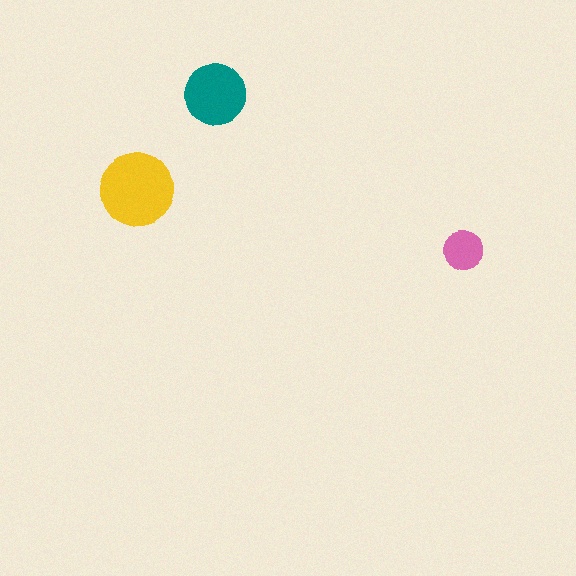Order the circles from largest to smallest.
the yellow one, the teal one, the pink one.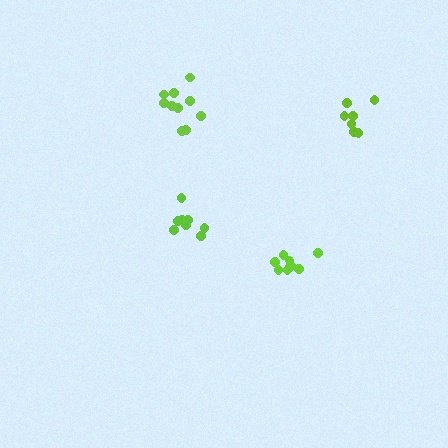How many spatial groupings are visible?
There are 4 spatial groupings.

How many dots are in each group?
Group 1: 7 dots, Group 2: 8 dots, Group 3: 10 dots, Group 4: 9 dots (34 total).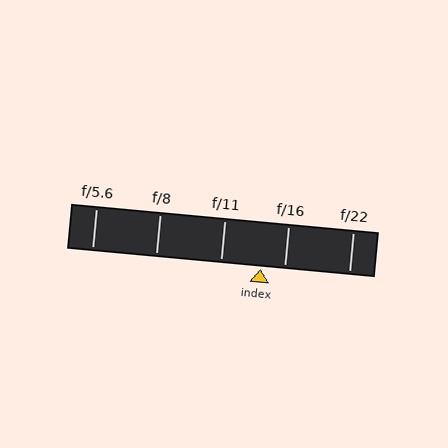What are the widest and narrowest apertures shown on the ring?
The widest aperture shown is f/5.6 and the narrowest is f/22.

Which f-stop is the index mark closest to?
The index mark is closest to f/16.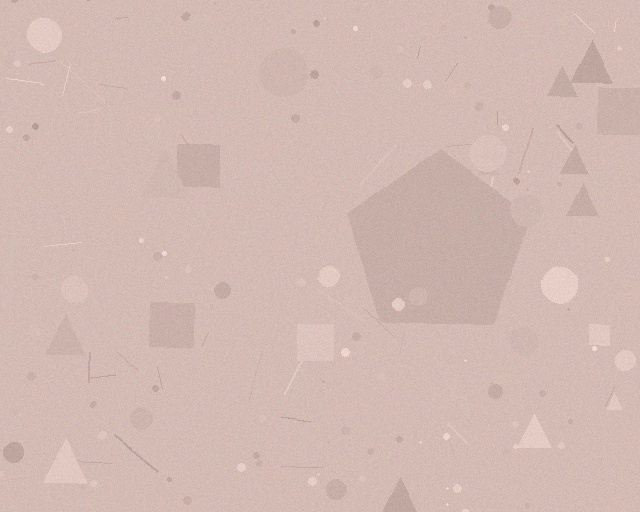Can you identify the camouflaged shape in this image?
The camouflaged shape is a pentagon.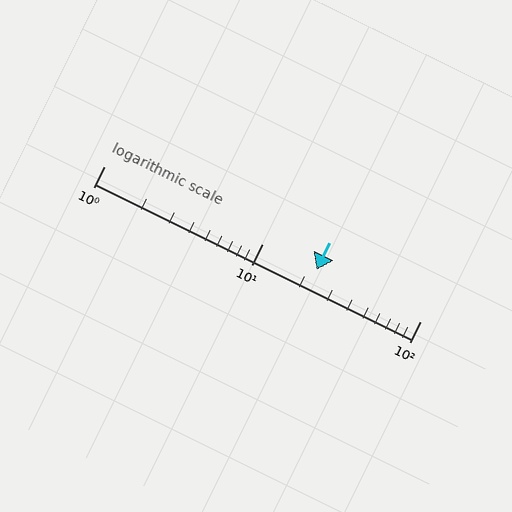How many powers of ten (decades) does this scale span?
The scale spans 2 decades, from 1 to 100.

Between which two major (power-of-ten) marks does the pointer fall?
The pointer is between 10 and 100.